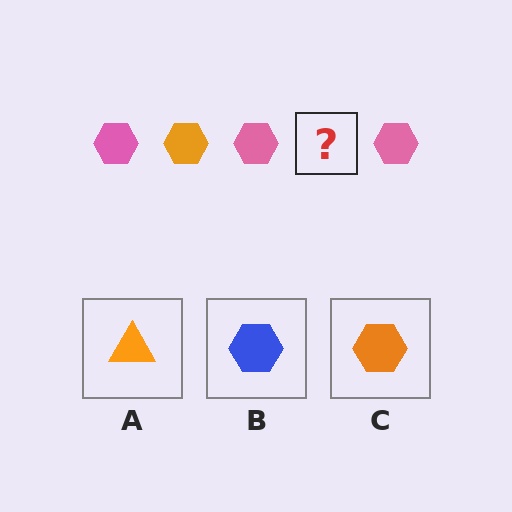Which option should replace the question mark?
Option C.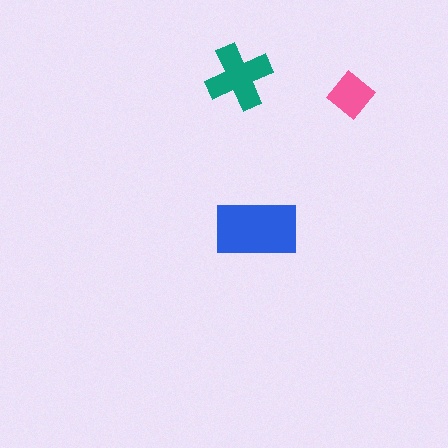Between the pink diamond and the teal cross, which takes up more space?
The teal cross.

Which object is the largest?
The blue rectangle.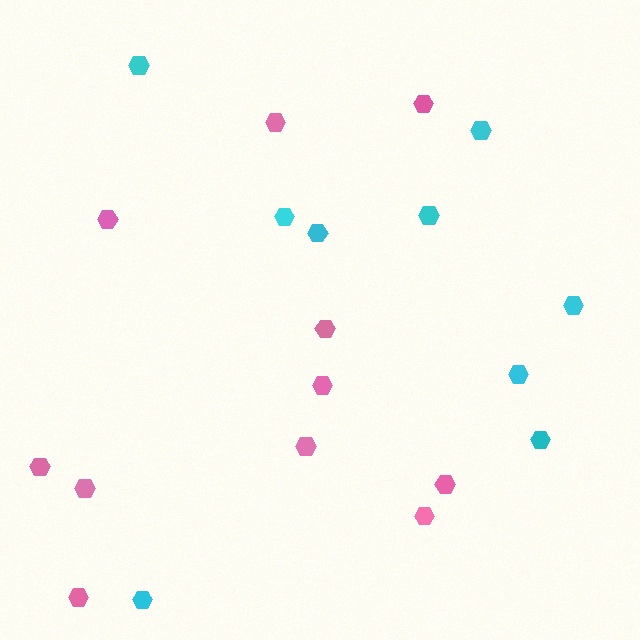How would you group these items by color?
There are 2 groups: one group of pink hexagons (11) and one group of cyan hexagons (9).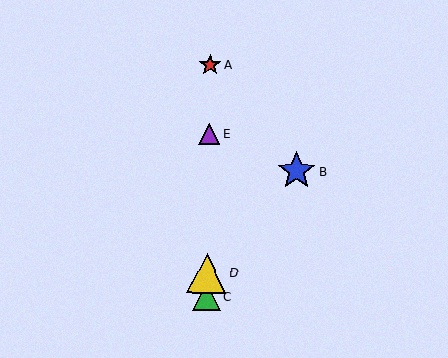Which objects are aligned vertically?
Objects A, C, D, E are aligned vertically.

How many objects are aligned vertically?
4 objects (A, C, D, E) are aligned vertically.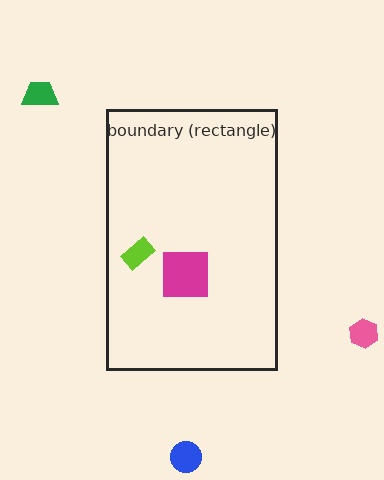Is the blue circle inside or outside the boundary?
Outside.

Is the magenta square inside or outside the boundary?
Inside.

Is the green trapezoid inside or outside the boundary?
Outside.